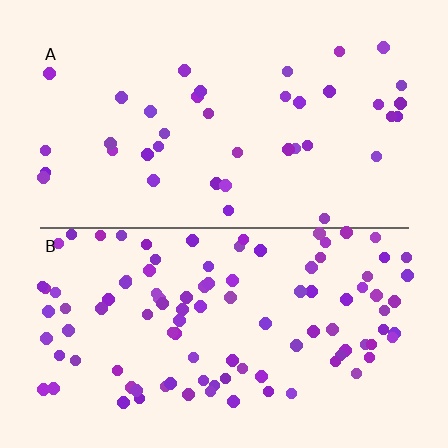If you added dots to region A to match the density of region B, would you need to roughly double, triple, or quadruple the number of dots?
Approximately triple.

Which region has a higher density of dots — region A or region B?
B (the bottom).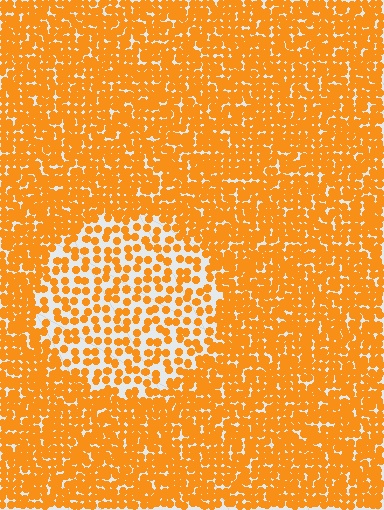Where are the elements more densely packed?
The elements are more densely packed outside the circle boundary.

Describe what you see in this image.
The image contains small orange elements arranged at two different densities. A circle-shaped region is visible where the elements are less densely packed than the surrounding area.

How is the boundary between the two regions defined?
The boundary is defined by a change in element density (approximately 2.1x ratio). All elements are the same color, size, and shape.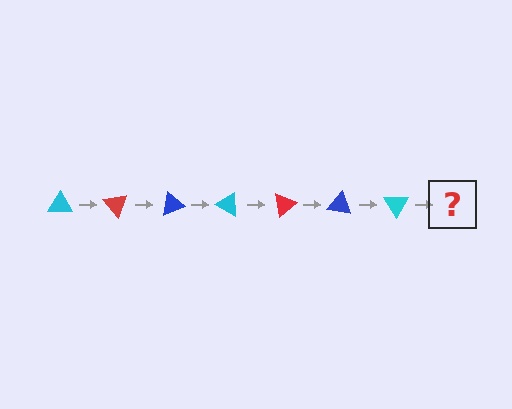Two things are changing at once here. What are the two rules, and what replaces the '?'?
The two rules are that it rotates 50 degrees each step and the color cycles through cyan, red, and blue. The '?' should be a red triangle, rotated 350 degrees from the start.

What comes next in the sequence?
The next element should be a red triangle, rotated 350 degrees from the start.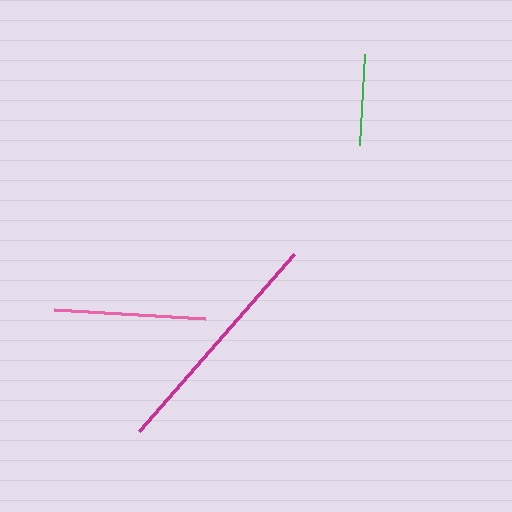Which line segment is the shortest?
The green line is the shortest at approximately 91 pixels.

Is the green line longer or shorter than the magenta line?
The magenta line is longer than the green line.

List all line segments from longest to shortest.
From longest to shortest: magenta, pink, green.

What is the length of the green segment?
The green segment is approximately 91 pixels long.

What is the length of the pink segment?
The pink segment is approximately 151 pixels long.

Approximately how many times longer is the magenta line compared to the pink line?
The magenta line is approximately 1.6 times the length of the pink line.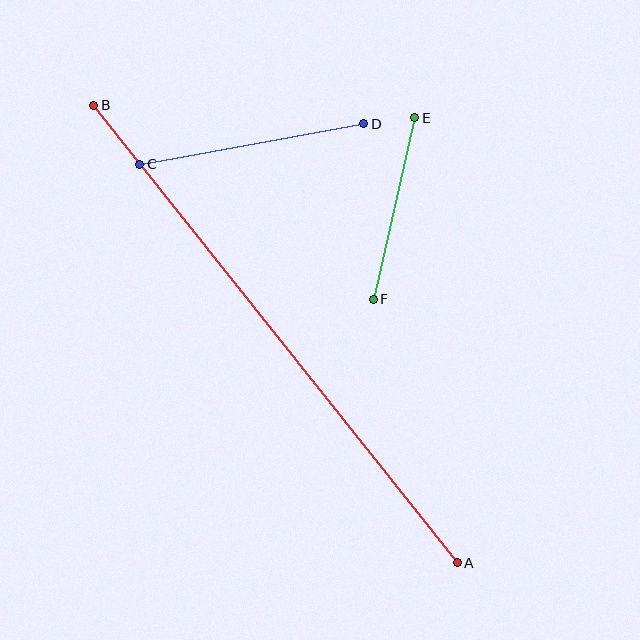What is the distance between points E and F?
The distance is approximately 186 pixels.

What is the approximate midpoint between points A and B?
The midpoint is at approximately (276, 334) pixels.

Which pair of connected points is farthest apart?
Points A and B are farthest apart.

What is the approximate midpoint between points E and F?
The midpoint is at approximately (394, 209) pixels.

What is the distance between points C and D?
The distance is approximately 227 pixels.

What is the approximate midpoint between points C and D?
The midpoint is at approximately (252, 144) pixels.